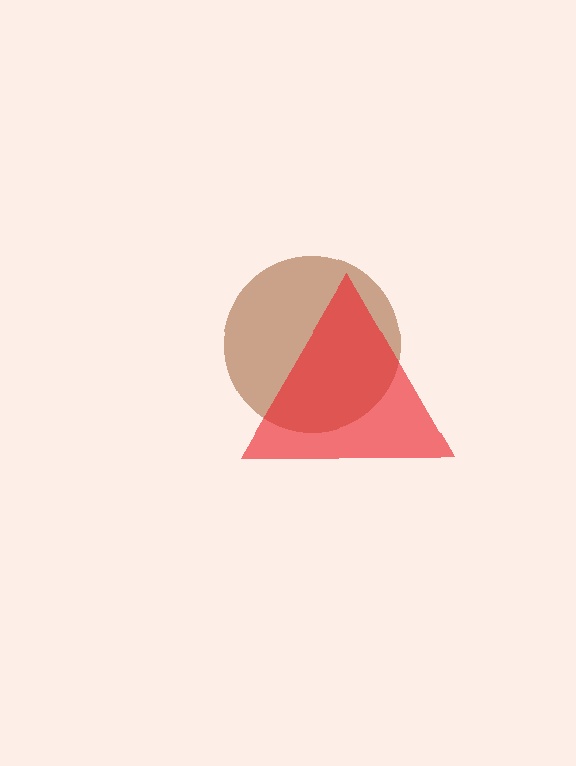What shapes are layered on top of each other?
The layered shapes are: a brown circle, a red triangle.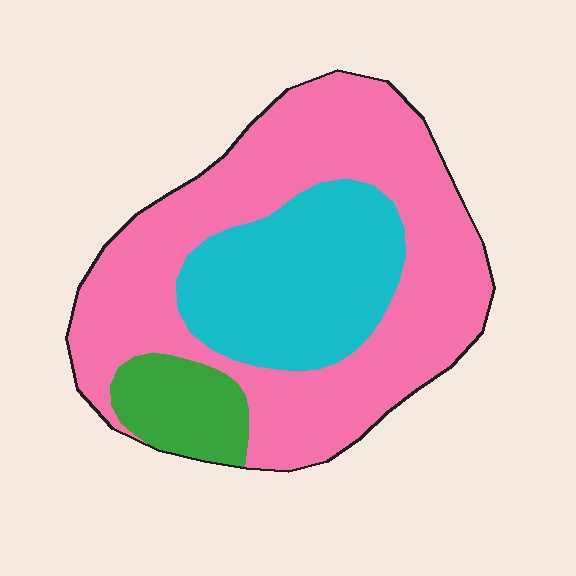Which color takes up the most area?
Pink, at roughly 60%.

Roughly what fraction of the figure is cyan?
Cyan covers about 30% of the figure.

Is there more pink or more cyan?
Pink.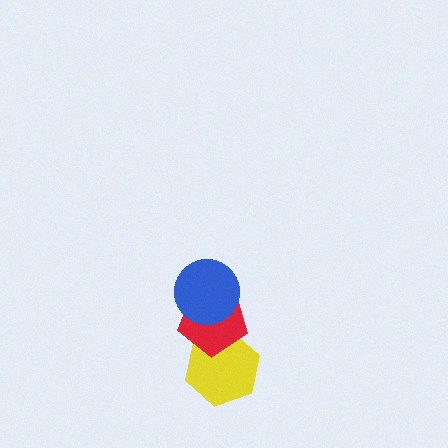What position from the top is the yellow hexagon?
The yellow hexagon is 3rd from the top.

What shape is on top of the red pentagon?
The blue circle is on top of the red pentagon.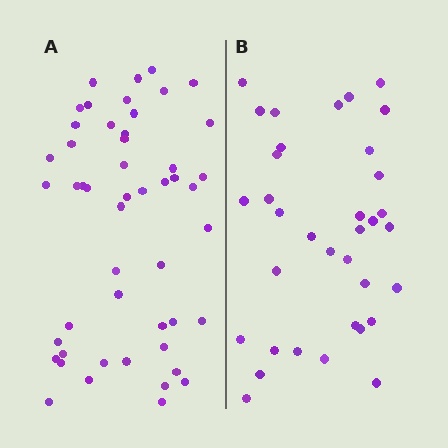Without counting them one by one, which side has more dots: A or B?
Region A (the left region) has more dots.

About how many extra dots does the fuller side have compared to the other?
Region A has approximately 15 more dots than region B.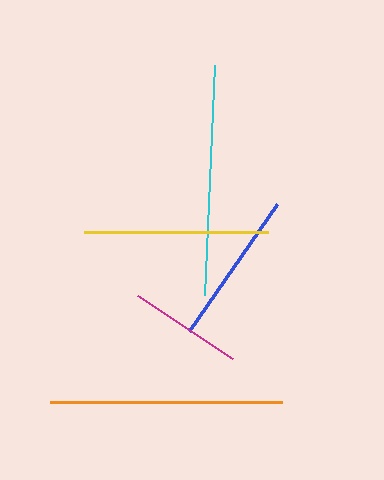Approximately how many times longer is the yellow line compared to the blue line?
The yellow line is approximately 1.2 times the length of the blue line.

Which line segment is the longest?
The orange line is the longest at approximately 232 pixels.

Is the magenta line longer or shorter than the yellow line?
The yellow line is longer than the magenta line.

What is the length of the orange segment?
The orange segment is approximately 232 pixels long.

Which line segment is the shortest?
The magenta line is the shortest at approximately 114 pixels.